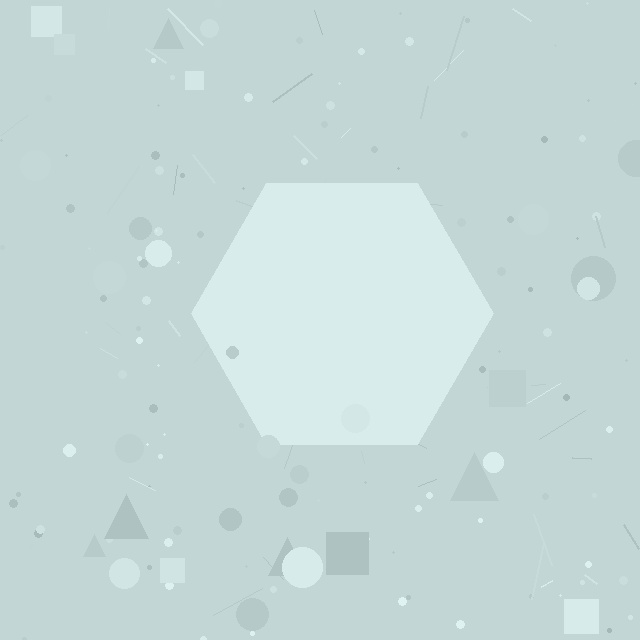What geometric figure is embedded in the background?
A hexagon is embedded in the background.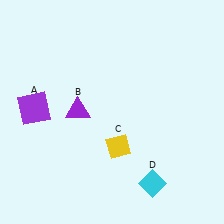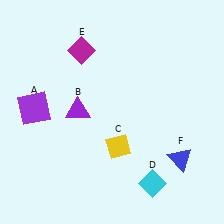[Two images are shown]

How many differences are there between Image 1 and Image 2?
There are 2 differences between the two images.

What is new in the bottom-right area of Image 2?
A blue triangle (F) was added in the bottom-right area of Image 2.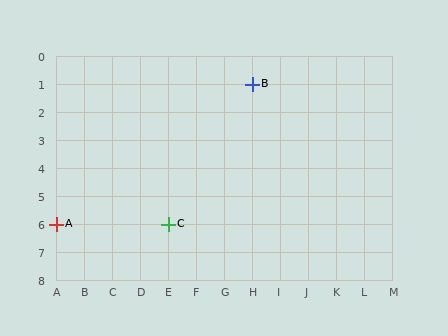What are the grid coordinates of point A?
Point A is at grid coordinates (A, 6).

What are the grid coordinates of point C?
Point C is at grid coordinates (E, 6).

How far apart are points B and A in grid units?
Points B and A are 7 columns and 5 rows apart (about 8.6 grid units diagonally).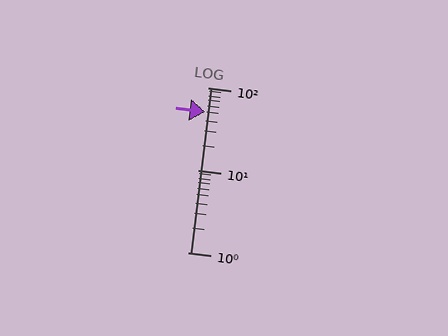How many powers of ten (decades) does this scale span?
The scale spans 2 decades, from 1 to 100.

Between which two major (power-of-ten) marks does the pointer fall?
The pointer is between 10 and 100.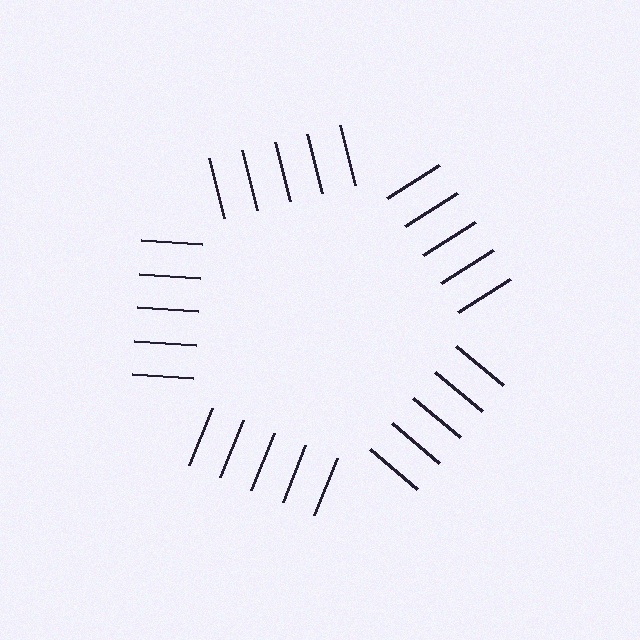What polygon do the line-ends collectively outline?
An illusory pentagon — the line segments terminate on its edges but no continuous stroke is drawn.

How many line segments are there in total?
25 — 5 along each of the 5 edges.